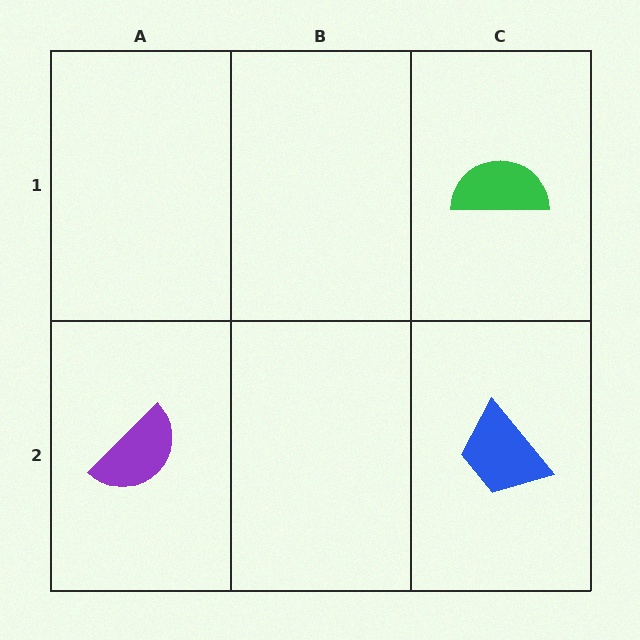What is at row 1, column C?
A green semicircle.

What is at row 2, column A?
A purple semicircle.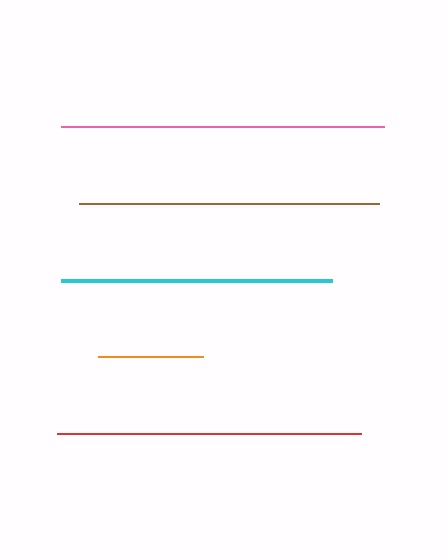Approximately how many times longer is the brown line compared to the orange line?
The brown line is approximately 2.8 times the length of the orange line.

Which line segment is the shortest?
The orange line is the shortest at approximately 105 pixels.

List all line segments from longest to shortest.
From longest to shortest: pink, red, brown, cyan, orange.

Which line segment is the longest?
The pink line is the longest at approximately 323 pixels.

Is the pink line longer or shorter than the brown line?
The pink line is longer than the brown line.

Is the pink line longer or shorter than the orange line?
The pink line is longer than the orange line.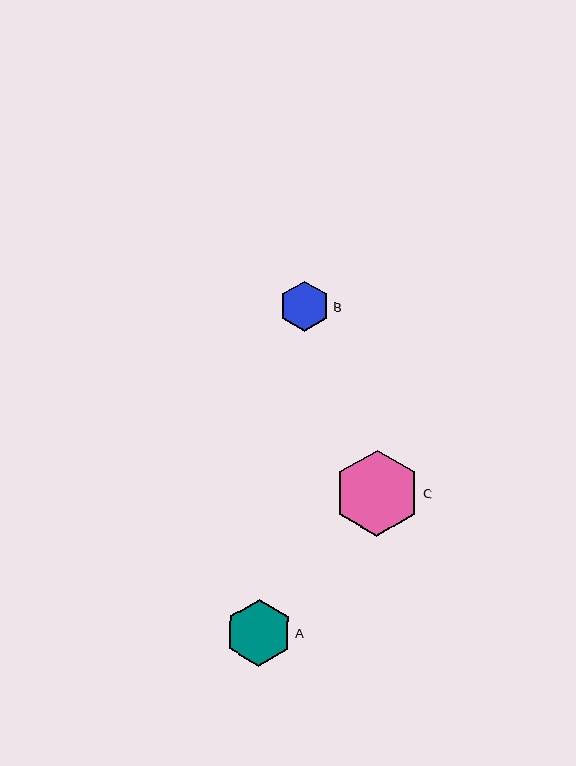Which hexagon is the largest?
Hexagon C is the largest with a size of approximately 86 pixels.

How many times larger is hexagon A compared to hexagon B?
Hexagon A is approximately 1.3 times the size of hexagon B.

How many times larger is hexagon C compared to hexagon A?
Hexagon C is approximately 1.3 times the size of hexagon A.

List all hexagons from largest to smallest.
From largest to smallest: C, A, B.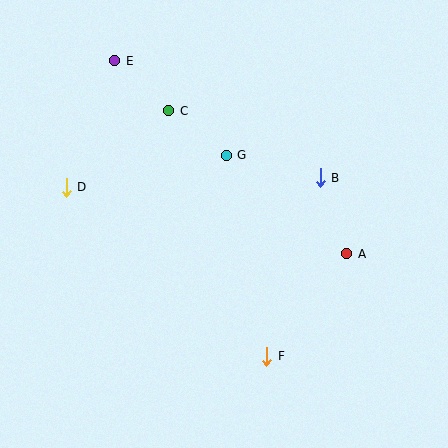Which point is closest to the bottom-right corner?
Point F is closest to the bottom-right corner.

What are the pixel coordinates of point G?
Point G is at (226, 155).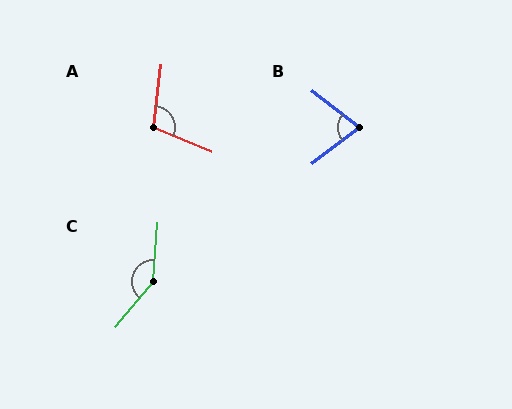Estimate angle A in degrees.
Approximately 106 degrees.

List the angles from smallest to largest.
B (75°), A (106°), C (144°).